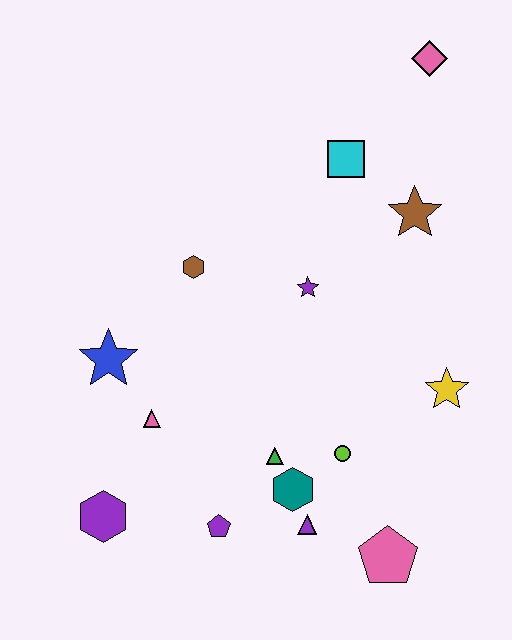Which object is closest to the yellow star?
The lime circle is closest to the yellow star.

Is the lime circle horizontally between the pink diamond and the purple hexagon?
Yes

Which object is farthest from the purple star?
The purple hexagon is farthest from the purple star.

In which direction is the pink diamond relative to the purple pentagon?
The pink diamond is above the purple pentagon.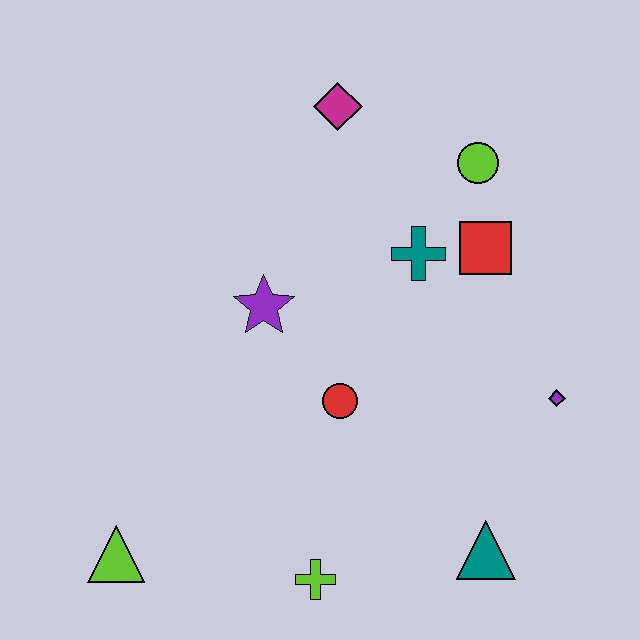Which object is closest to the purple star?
The red circle is closest to the purple star.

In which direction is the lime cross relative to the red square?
The lime cross is below the red square.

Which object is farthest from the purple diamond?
The lime triangle is farthest from the purple diamond.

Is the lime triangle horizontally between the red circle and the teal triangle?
No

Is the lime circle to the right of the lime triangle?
Yes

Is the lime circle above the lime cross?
Yes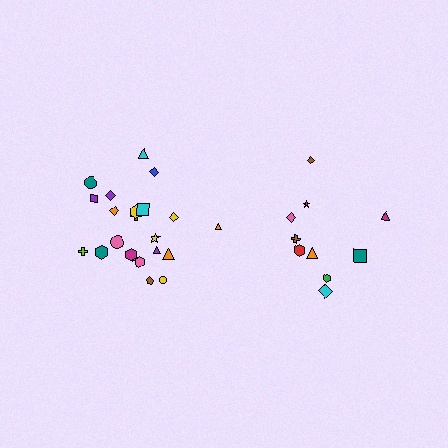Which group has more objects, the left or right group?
The left group.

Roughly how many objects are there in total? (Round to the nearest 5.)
Roughly 30 objects in total.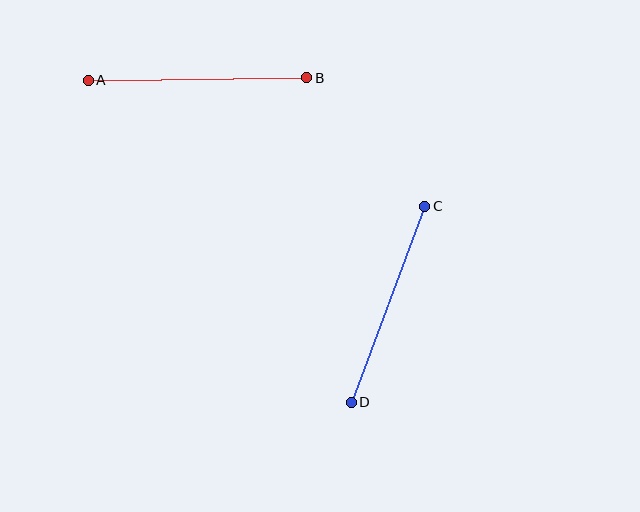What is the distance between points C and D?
The distance is approximately 209 pixels.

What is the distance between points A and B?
The distance is approximately 219 pixels.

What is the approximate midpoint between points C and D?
The midpoint is at approximately (388, 304) pixels.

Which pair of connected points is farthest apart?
Points A and B are farthest apart.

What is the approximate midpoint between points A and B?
The midpoint is at approximately (197, 79) pixels.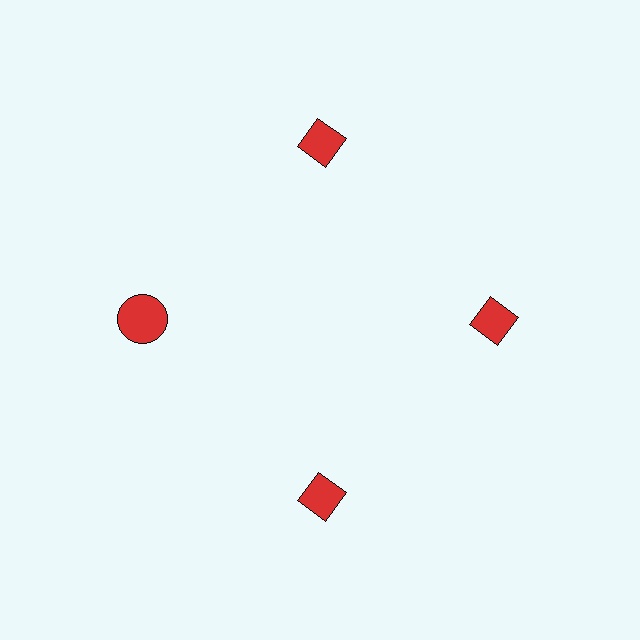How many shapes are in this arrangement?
There are 4 shapes arranged in a ring pattern.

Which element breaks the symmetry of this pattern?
The red circle at roughly the 9 o'clock position breaks the symmetry. All other shapes are red diamonds.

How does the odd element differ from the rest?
It has a different shape: circle instead of diamond.